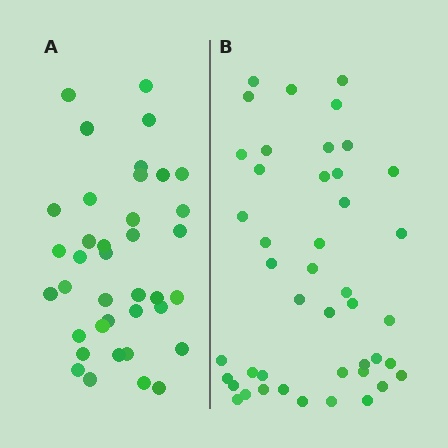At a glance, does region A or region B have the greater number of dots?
Region B (the right region) has more dots.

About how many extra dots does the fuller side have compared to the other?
Region B has about 6 more dots than region A.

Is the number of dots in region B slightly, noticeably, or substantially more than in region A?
Region B has only slightly more — the two regions are fairly close. The ratio is roughly 1.2 to 1.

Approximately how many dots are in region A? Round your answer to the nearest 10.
About 40 dots. (The exact count is 38, which rounds to 40.)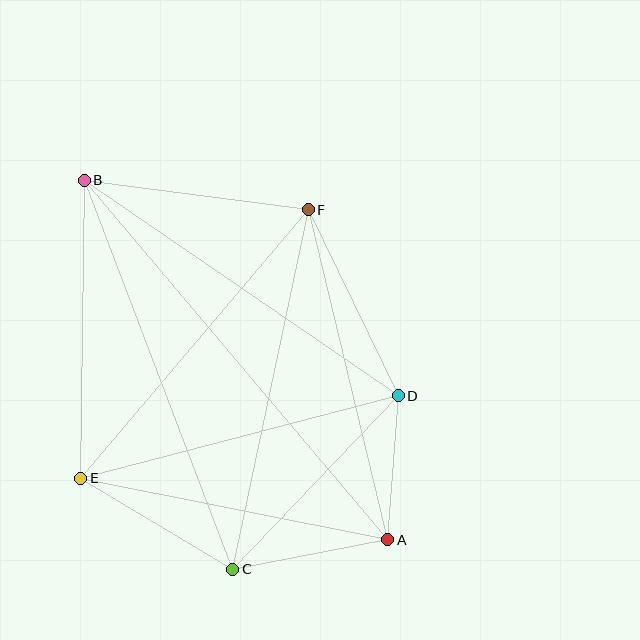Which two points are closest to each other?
Points A and D are closest to each other.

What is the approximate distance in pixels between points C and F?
The distance between C and F is approximately 367 pixels.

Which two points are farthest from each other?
Points A and B are farthest from each other.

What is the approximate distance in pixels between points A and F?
The distance between A and F is approximately 339 pixels.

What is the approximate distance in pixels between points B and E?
The distance between B and E is approximately 298 pixels.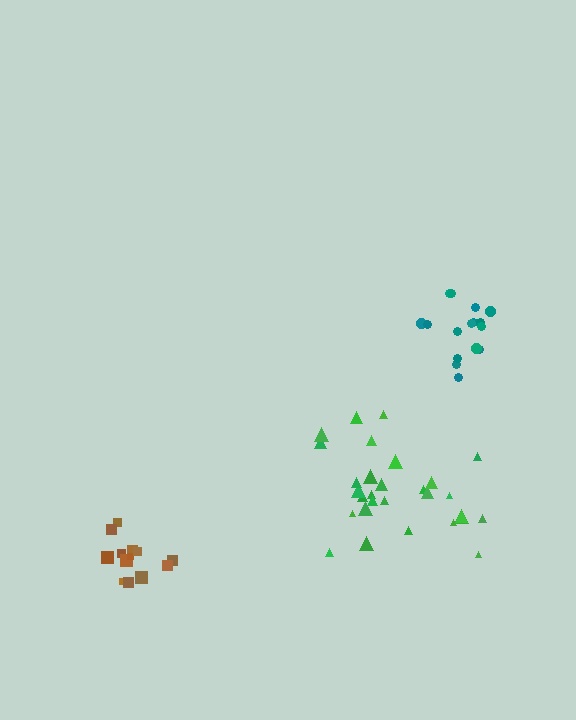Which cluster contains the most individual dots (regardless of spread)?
Green (29).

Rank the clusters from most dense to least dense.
teal, brown, green.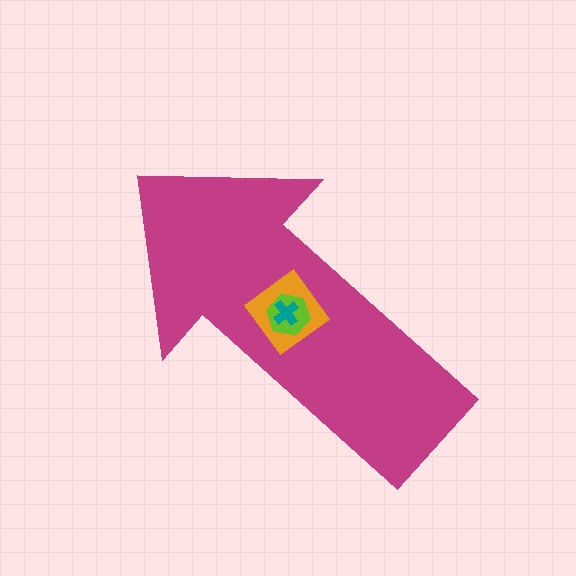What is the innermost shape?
The teal cross.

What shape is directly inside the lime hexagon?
The teal cross.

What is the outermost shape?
The magenta arrow.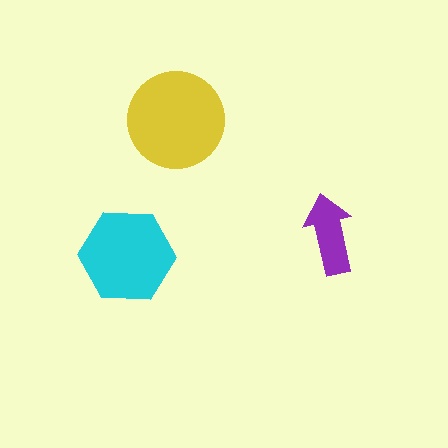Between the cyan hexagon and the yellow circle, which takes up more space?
The yellow circle.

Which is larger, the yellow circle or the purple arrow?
The yellow circle.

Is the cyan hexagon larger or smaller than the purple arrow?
Larger.